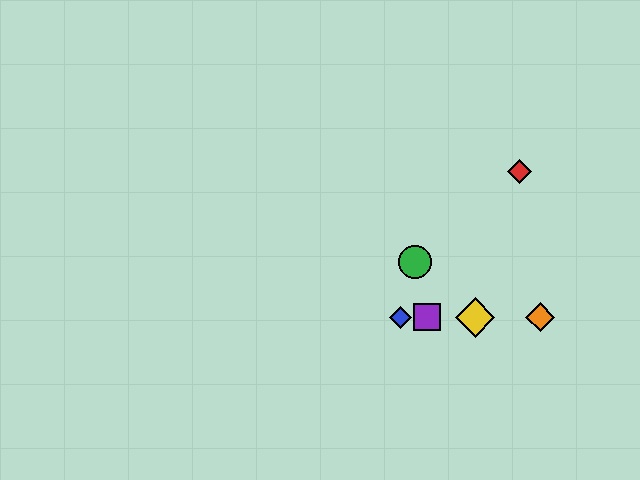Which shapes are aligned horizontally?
The blue diamond, the yellow diamond, the purple square, the orange diamond are aligned horizontally.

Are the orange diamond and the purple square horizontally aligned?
Yes, both are at y≈317.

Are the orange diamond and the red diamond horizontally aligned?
No, the orange diamond is at y≈317 and the red diamond is at y≈172.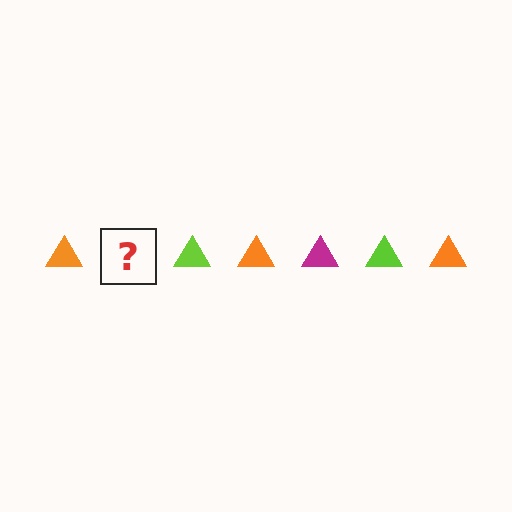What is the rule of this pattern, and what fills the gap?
The rule is that the pattern cycles through orange, magenta, lime triangles. The gap should be filled with a magenta triangle.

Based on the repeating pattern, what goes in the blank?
The blank should be a magenta triangle.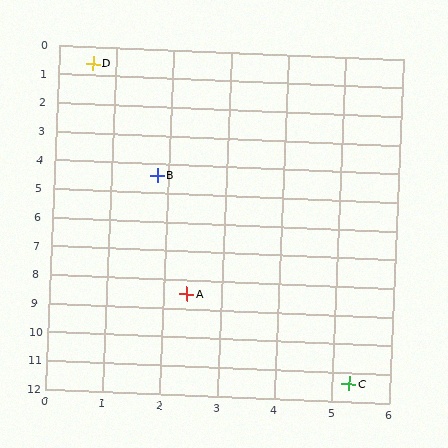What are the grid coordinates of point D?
Point D is at approximately (0.6, 0.6).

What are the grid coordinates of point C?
Point C is at approximately (5.3, 11.4).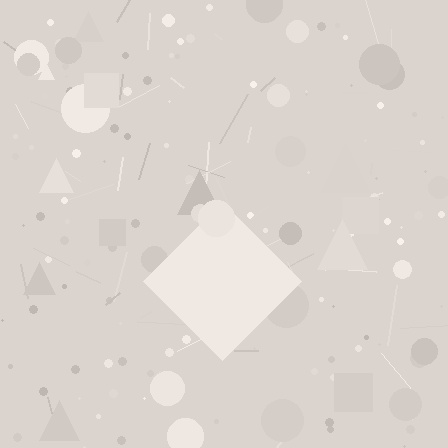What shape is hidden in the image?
A diamond is hidden in the image.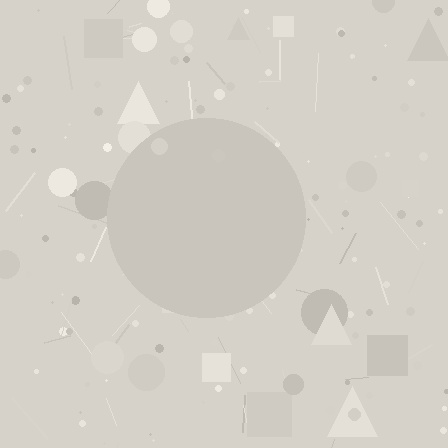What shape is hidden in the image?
A circle is hidden in the image.